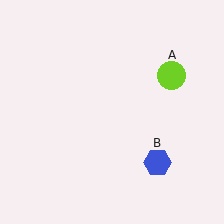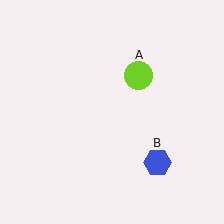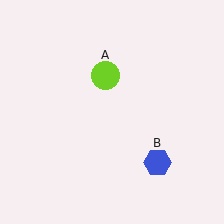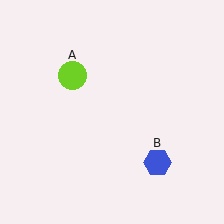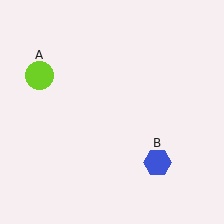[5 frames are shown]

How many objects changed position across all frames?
1 object changed position: lime circle (object A).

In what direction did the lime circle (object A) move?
The lime circle (object A) moved left.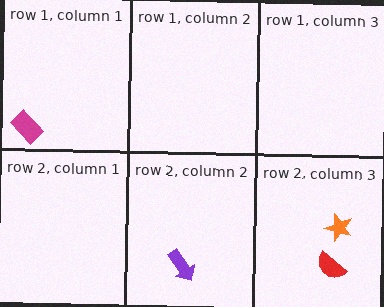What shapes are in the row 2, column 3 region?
The red semicircle, the orange star.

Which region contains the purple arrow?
The row 2, column 2 region.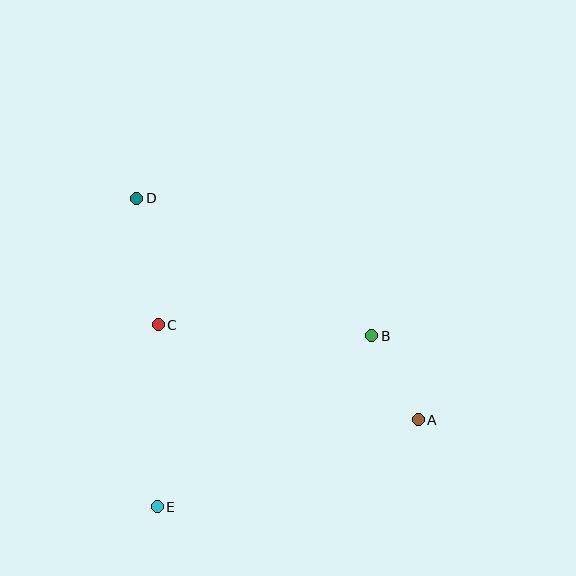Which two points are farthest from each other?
Points A and D are farthest from each other.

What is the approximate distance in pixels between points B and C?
The distance between B and C is approximately 214 pixels.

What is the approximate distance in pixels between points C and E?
The distance between C and E is approximately 182 pixels.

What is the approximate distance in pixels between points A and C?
The distance between A and C is approximately 277 pixels.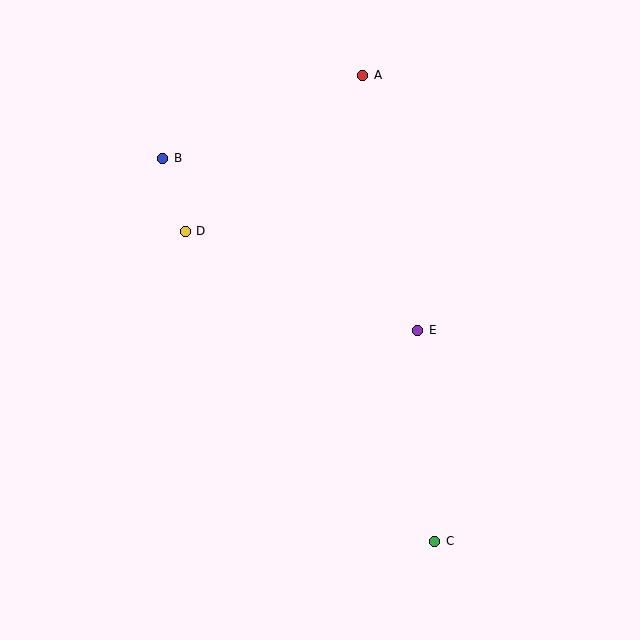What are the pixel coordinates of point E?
Point E is at (418, 330).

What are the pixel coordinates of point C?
Point C is at (435, 541).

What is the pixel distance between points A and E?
The distance between A and E is 261 pixels.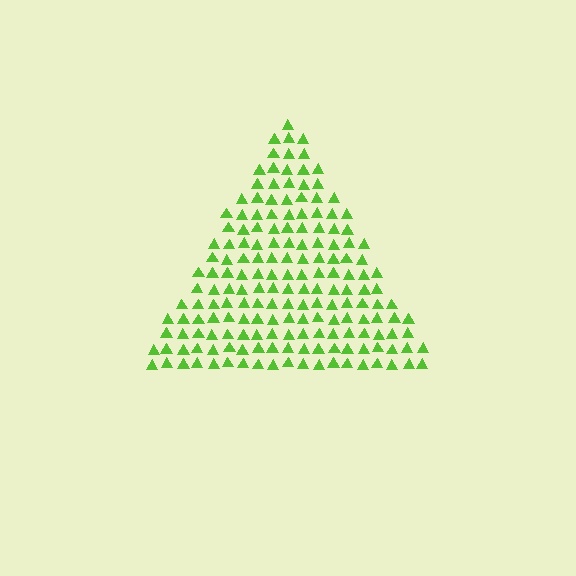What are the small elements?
The small elements are triangles.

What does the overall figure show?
The overall figure shows a triangle.